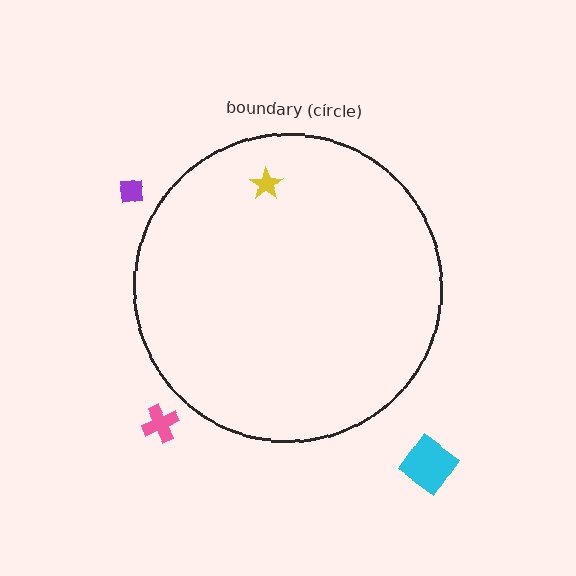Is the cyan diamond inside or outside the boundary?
Outside.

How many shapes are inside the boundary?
1 inside, 3 outside.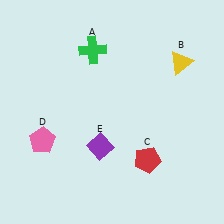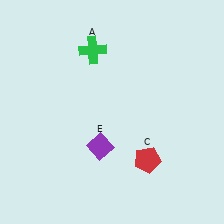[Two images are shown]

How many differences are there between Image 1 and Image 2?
There are 2 differences between the two images.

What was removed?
The pink pentagon (D), the yellow triangle (B) were removed in Image 2.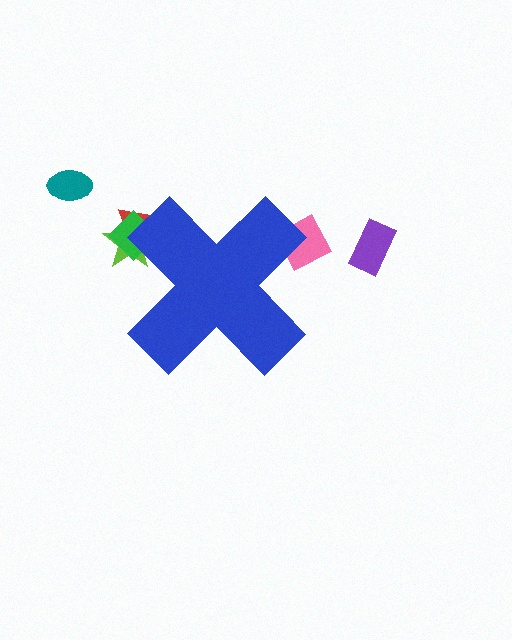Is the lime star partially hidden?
Yes, the lime star is partially hidden behind the blue cross.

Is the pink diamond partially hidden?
Yes, the pink diamond is partially hidden behind the blue cross.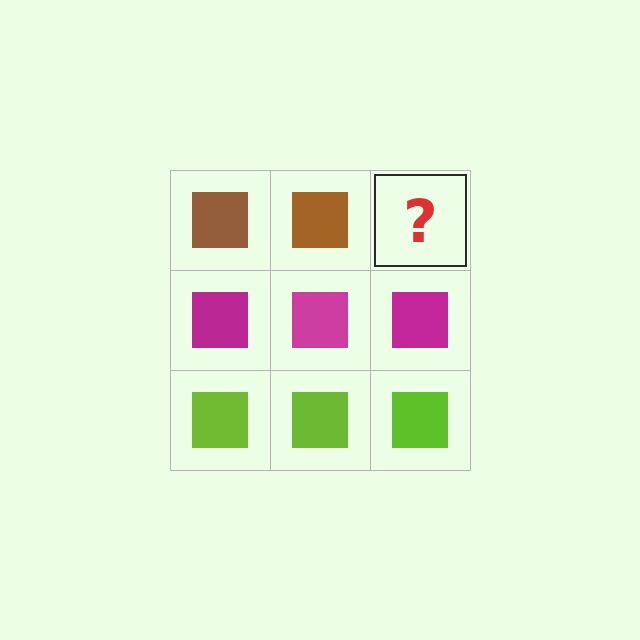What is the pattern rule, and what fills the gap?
The rule is that each row has a consistent color. The gap should be filled with a brown square.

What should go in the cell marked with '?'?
The missing cell should contain a brown square.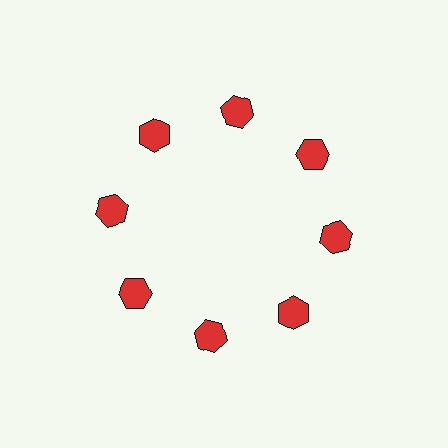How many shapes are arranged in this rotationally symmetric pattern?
There are 8 shapes, arranged in 8 groups of 1.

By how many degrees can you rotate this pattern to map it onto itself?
The pattern maps onto itself every 45 degrees of rotation.